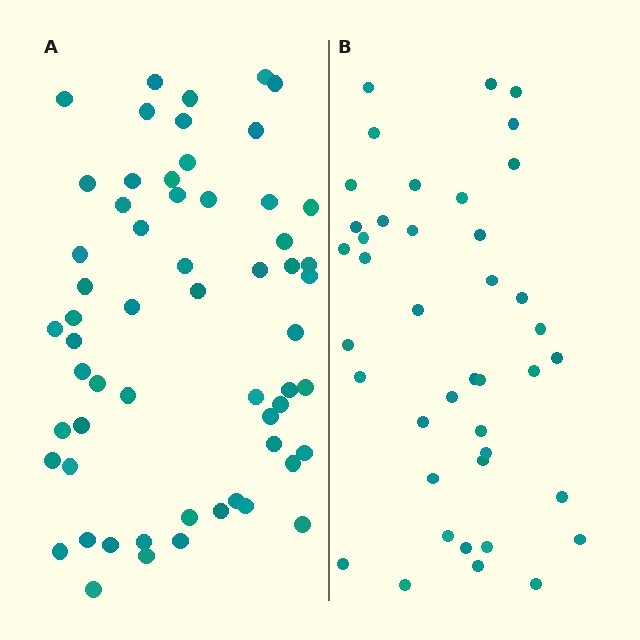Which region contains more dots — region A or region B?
Region A (the left region) has more dots.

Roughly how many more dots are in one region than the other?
Region A has approximately 20 more dots than region B.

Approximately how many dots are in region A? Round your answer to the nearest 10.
About 60 dots. (The exact count is 59, which rounds to 60.)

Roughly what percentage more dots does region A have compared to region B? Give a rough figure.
About 45% more.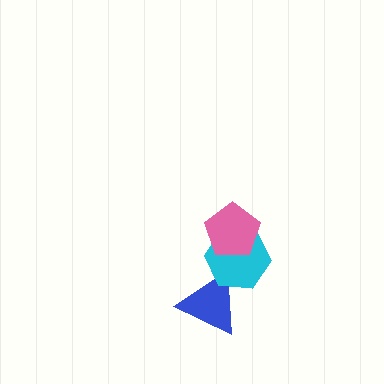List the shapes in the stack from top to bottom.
From top to bottom: the pink pentagon, the cyan hexagon, the blue triangle.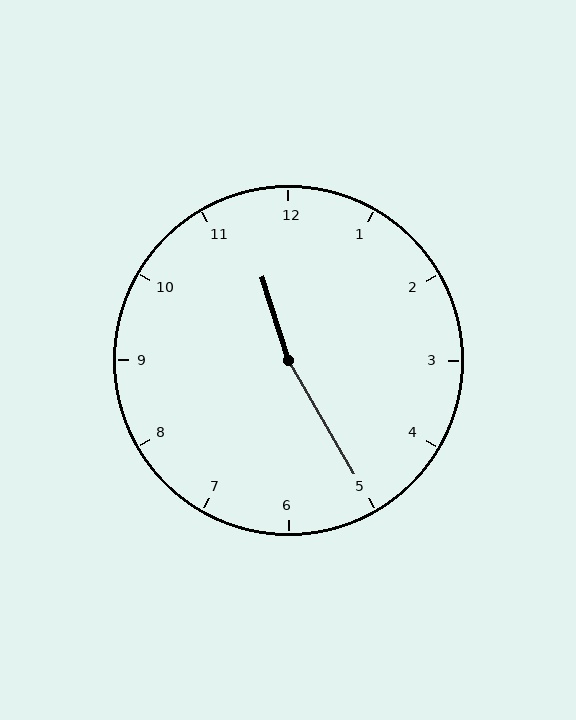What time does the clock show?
11:25.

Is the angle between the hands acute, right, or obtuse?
It is obtuse.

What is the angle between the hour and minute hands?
Approximately 168 degrees.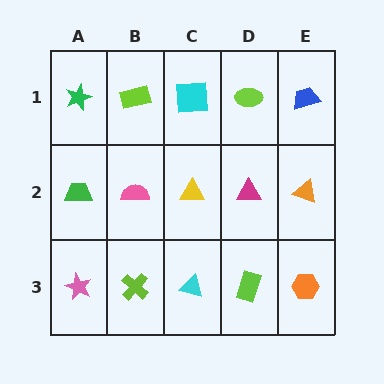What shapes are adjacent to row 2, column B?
A lime rectangle (row 1, column B), a lime cross (row 3, column B), a green trapezoid (row 2, column A), a yellow triangle (row 2, column C).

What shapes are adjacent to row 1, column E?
An orange triangle (row 2, column E), a lime ellipse (row 1, column D).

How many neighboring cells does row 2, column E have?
3.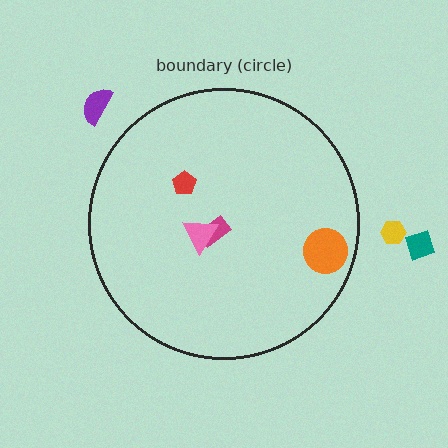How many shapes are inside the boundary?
4 inside, 3 outside.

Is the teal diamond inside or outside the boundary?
Outside.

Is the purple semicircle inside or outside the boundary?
Outside.